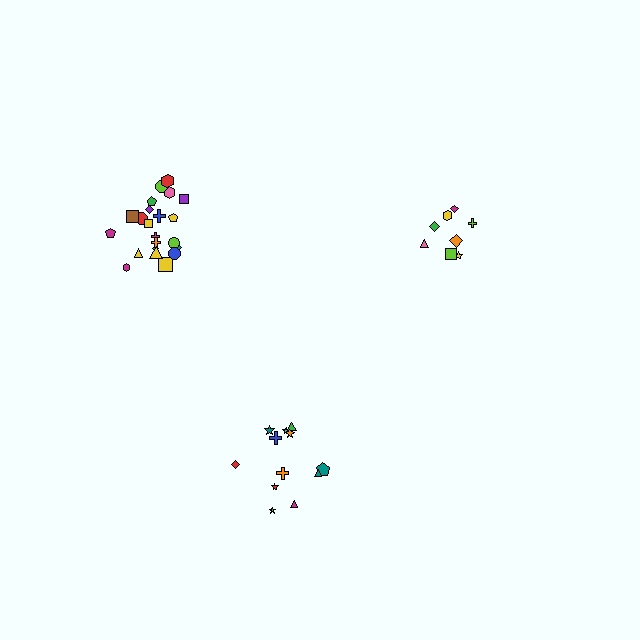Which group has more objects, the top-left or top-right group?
The top-left group.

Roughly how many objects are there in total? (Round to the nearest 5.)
Roughly 40 objects in total.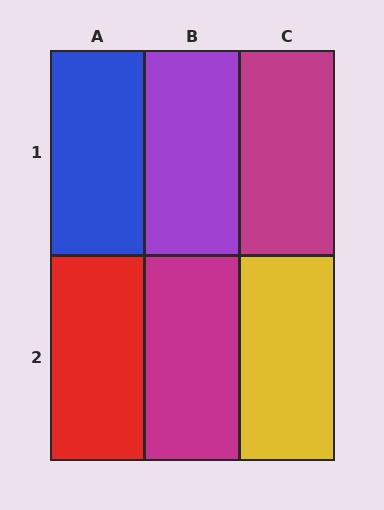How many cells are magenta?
2 cells are magenta.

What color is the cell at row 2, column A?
Red.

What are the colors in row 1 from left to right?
Blue, purple, magenta.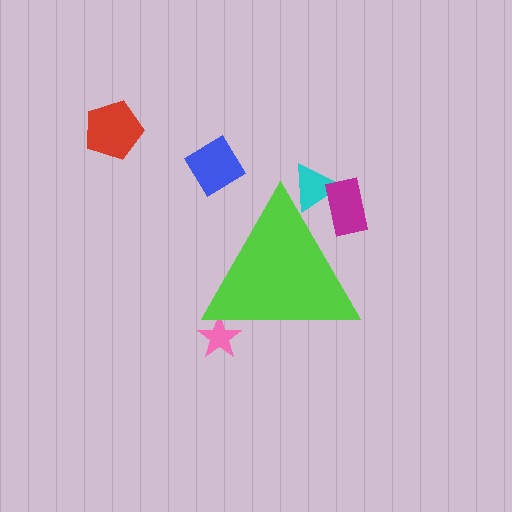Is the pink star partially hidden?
Yes, the pink star is partially hidden behind the lime triangle.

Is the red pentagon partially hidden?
No, the red pentagon is fully visible.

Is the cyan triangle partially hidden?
Yes, the cyan triangle is partially hidden behind the lime triangle.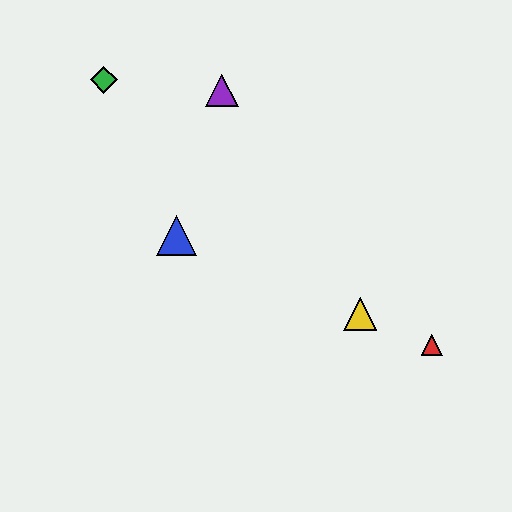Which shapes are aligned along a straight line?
The red triangle, the blue triangle, the yellow triangle are aligned along a straight line.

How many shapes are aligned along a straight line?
3 shapes (the red triangle, the blue triangle, the yellow triangle) are aligned along a straight line.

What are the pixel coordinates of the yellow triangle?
The yellow triangle is at (360, 314).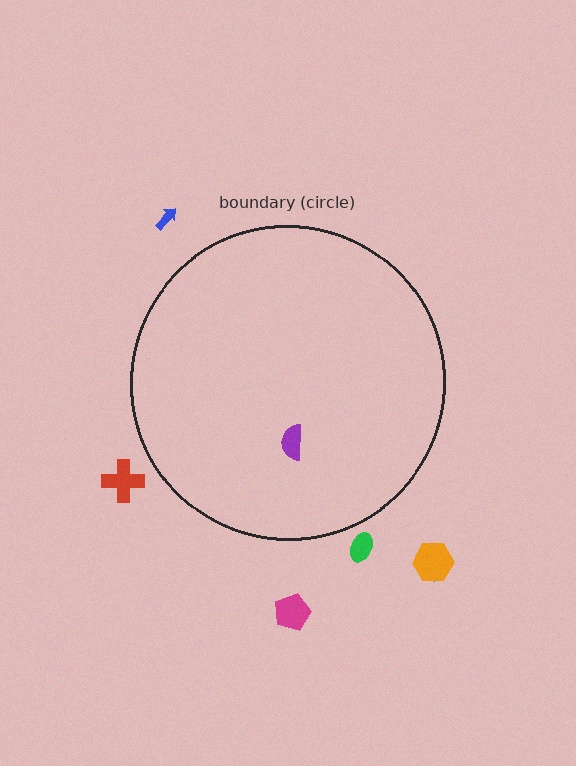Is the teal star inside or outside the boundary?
Outside.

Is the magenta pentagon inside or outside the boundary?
Outside.